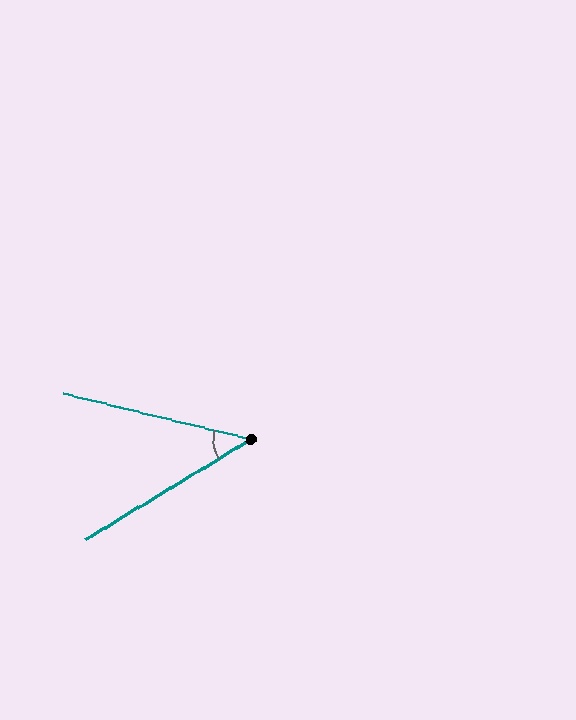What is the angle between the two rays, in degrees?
Approximately 45 degrees.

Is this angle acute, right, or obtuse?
It is acute.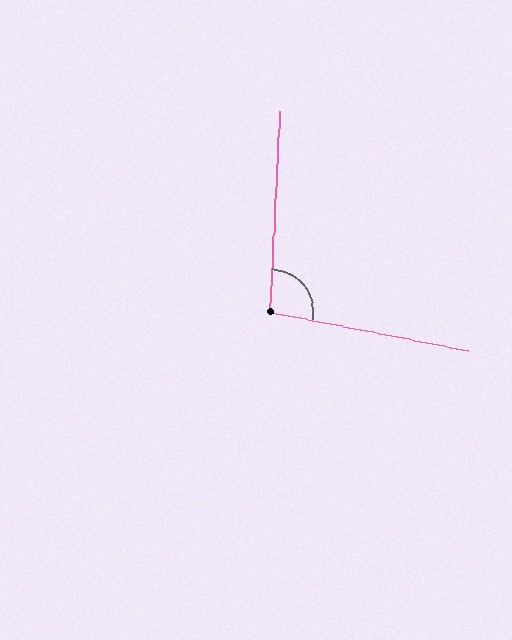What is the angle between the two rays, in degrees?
Approximately 98 degrees.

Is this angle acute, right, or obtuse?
It is obtuse.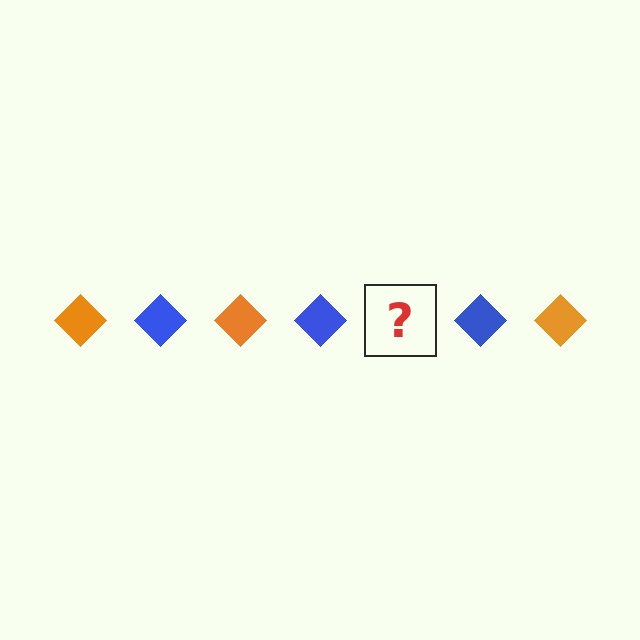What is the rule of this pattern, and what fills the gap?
The rule is that the pattern cycles through orange, blue diamonds. The gap should be filled with an orange diamond.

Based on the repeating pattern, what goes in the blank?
The blank should be an orange diamond.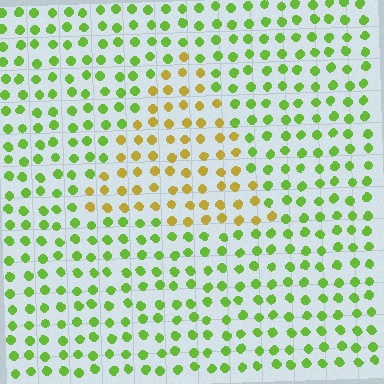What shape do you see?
I see a triangle.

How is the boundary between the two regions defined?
The boundary is defined purely by a slight shift in hue (about 49 degrees). Spacing, size, and orientation are identical on both sides.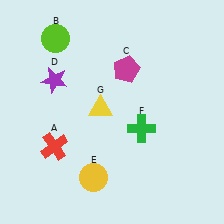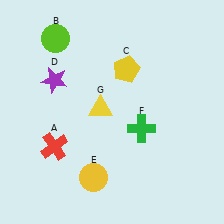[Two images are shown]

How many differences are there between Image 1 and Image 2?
There is 1 difference between the two images.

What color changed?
The pentagon (C) changed from magenta in Image 1 to yellow in Image 2.